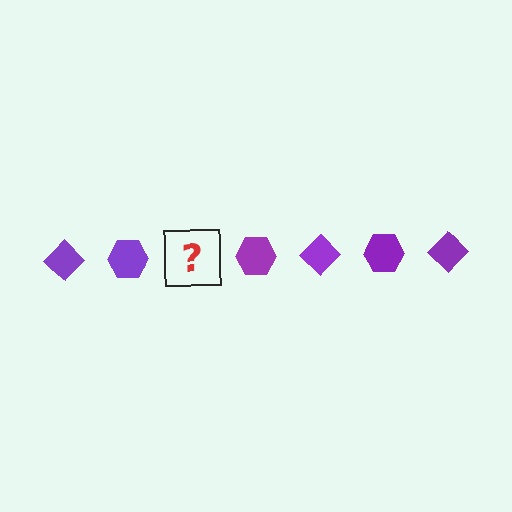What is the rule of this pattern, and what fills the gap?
The rule is that the pattern cycles through diamond, hexagon shapes in purple. The gap should be filled with a purple diamond.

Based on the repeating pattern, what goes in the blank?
The blank should be a purple diamond.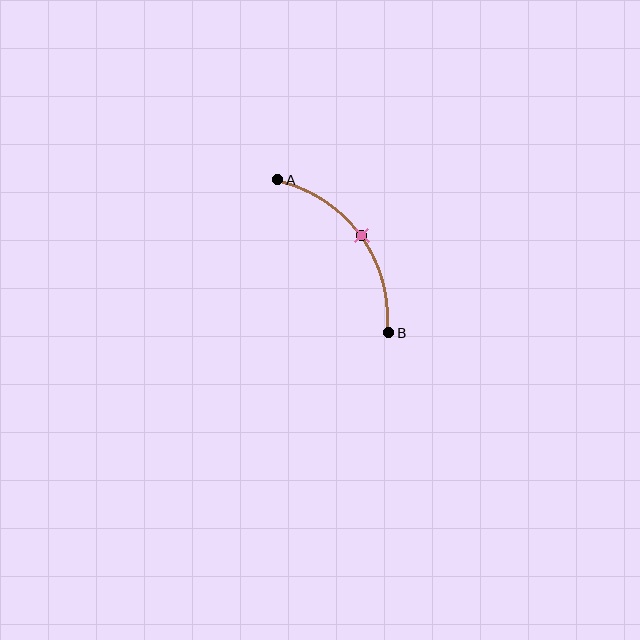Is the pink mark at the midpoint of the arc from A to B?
Yes. The pink mark lies on the arc at equal arc-length from both A and B — it is the arc midpoint.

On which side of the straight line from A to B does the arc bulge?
The arc bulges above and to the right of the straight line connecting A and B.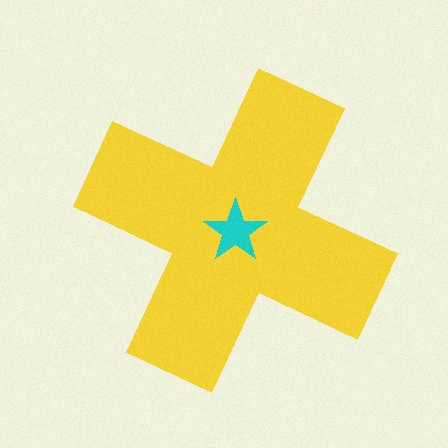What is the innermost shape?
The cyan star.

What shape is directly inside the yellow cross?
The cyan star.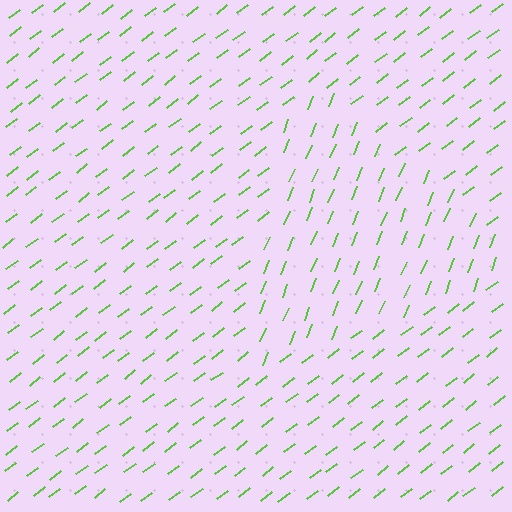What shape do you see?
I see a triangle.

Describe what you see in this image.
The image is filled with small lime line segments. A triangle region in the image has lines oriented differently from the surrounding lines, creating a visible texture boundary.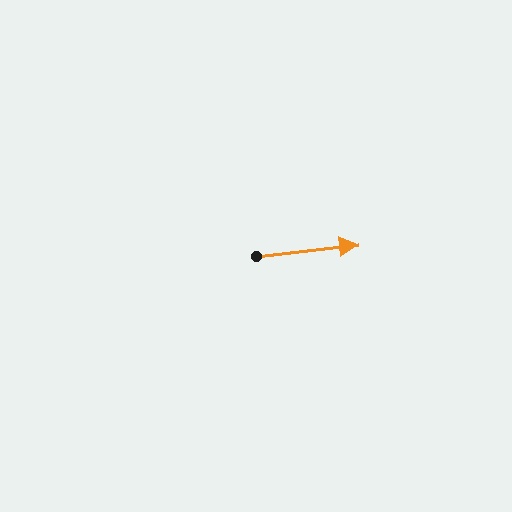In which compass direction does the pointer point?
East.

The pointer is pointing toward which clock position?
Roughly 3 o'clock.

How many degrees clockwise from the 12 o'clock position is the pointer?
Approximately 83 degrees.